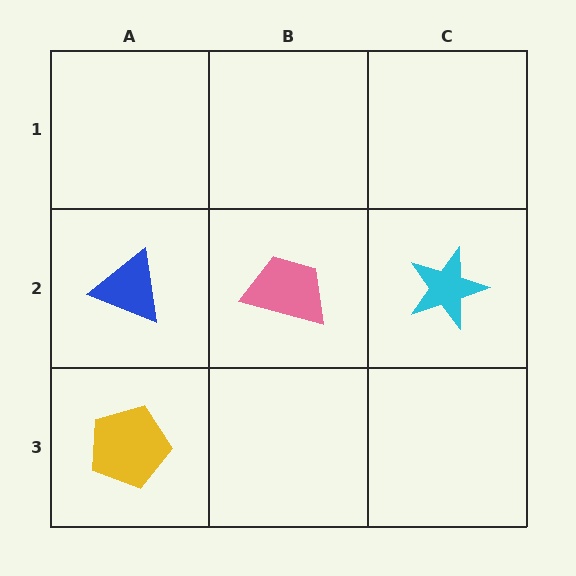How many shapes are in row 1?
0 shapes.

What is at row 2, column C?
A cyan star.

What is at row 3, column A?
A yellow pentagon.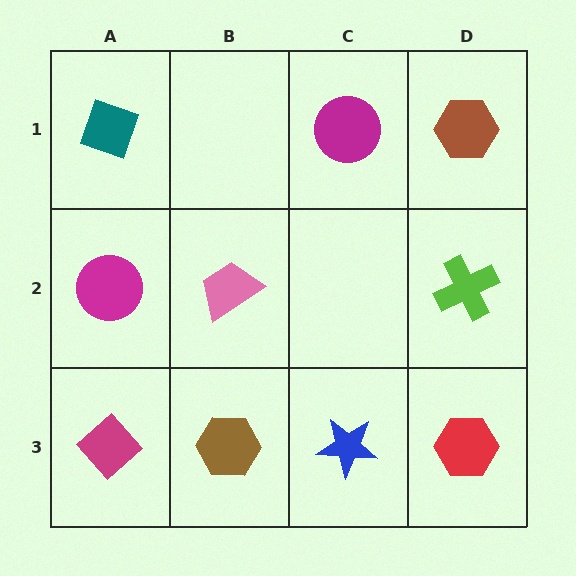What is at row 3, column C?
A blue star.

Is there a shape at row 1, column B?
No, that cell is empty.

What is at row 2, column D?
A lime cross.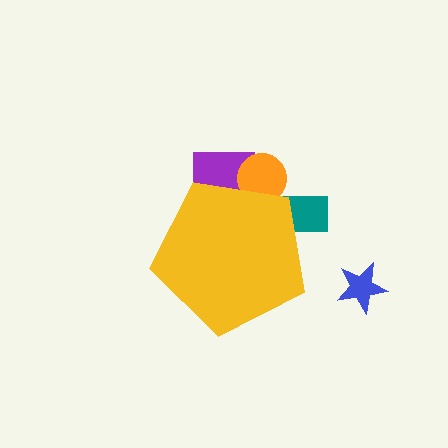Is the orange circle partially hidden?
Yes, the orange circle is partially hidden behind the yellow pentagon.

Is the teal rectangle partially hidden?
Yes, the teal rectangle is partially hidden behind the yellow pentagon.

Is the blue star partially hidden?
No, the blue star is fully visible.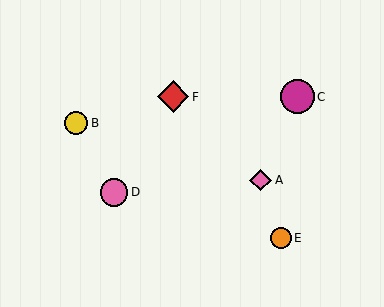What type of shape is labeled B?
Shape B is a yellow circle.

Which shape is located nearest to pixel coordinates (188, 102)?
The red diamond (labeled F) at (173, 97) is nearest to that location.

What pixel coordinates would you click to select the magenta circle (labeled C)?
Click at (298, 97) to select the magenta circle C.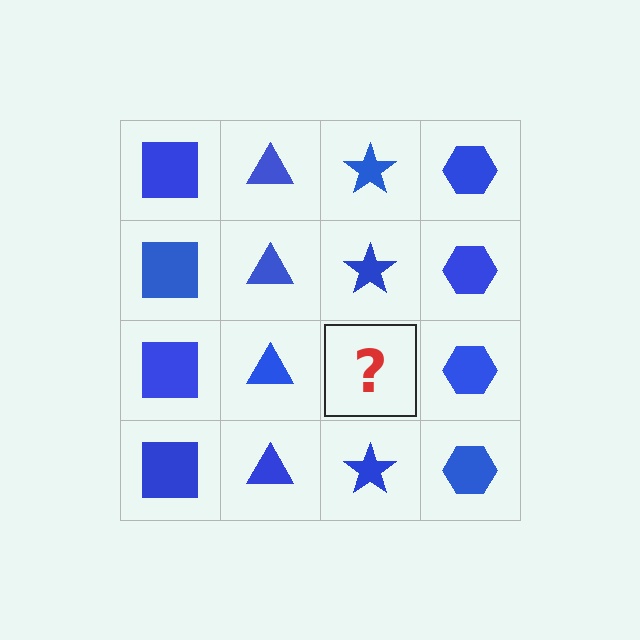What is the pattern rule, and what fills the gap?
The rule is that each column has a consistent shape. The gap should be filled with a blue star.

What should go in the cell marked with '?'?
The missing cell should contain a blue star.